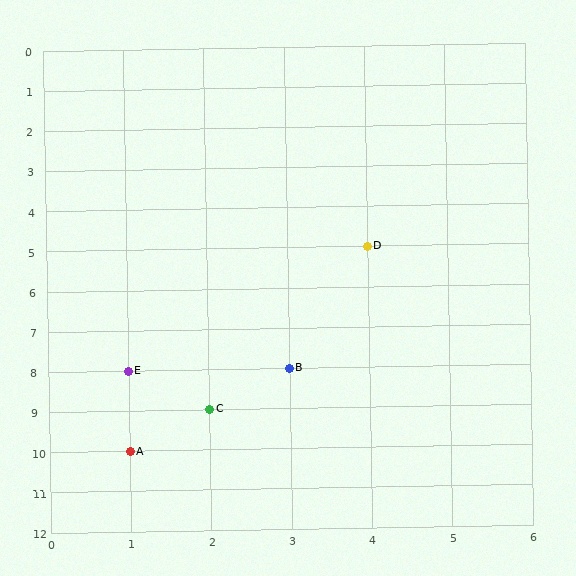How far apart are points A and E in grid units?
Points A and E are 2 rows apart.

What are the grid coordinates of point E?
Point E is at grid coordinates (1, 8).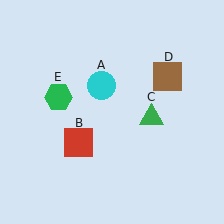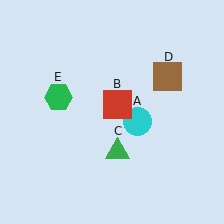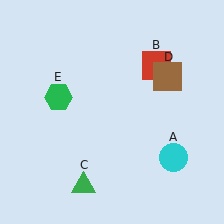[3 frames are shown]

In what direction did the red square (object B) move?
The red square (object B) moved up and to the right.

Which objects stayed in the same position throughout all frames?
Brown square (object D) and green hexagon (object E) remained stationary.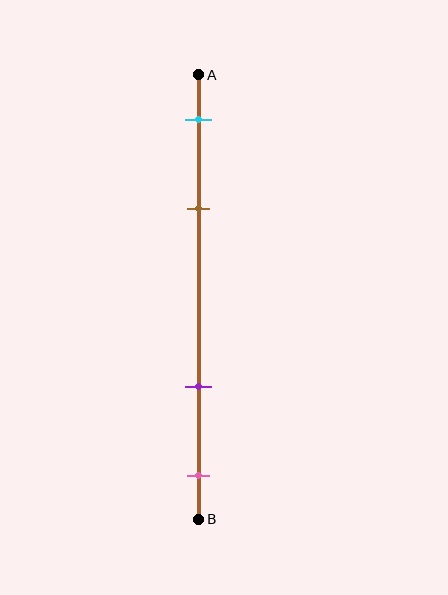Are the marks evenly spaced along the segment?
No, the marks are not evenly spaced.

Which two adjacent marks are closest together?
The cyan and brown marks are the closest adjacent pair.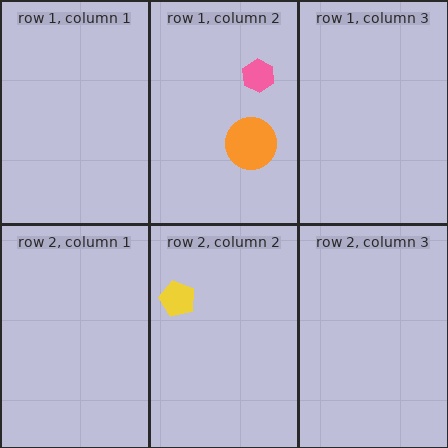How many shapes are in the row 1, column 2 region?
2.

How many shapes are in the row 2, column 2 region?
1.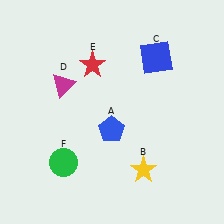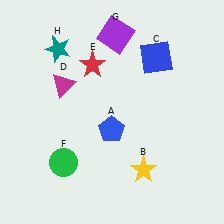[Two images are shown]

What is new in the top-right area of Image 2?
A purple square (G) was added in the top-right area of Image 2.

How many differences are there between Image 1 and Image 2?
There are 2 differences between the two images.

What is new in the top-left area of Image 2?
A teal star (H) was added in the top-left area of Image 2.